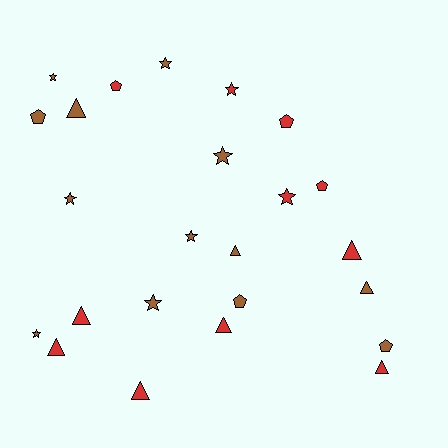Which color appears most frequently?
Brown, with 13 objects.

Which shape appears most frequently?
Star, with 9 objects.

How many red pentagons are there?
There are 3 red pentagons.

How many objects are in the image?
There are 24 objects.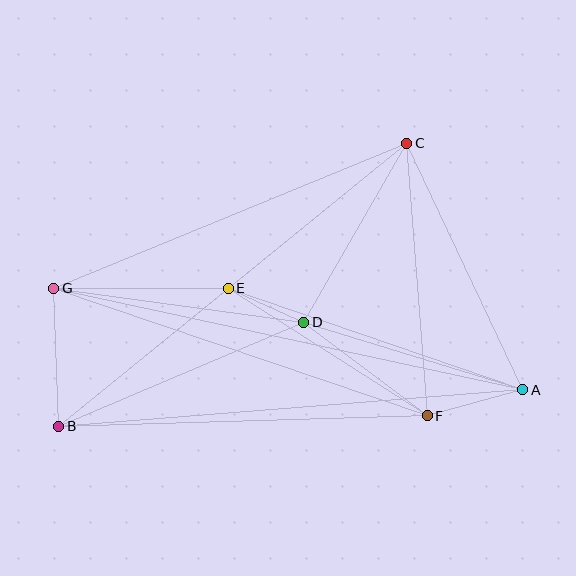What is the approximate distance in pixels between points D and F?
The distance between D and F is approximately 155 pixels.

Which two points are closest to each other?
Points D and E are closest to each other.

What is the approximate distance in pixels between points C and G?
The distance between C and G is approximately 382 pixels.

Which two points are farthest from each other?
Points A and G are farthest from each other.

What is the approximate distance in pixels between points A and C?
The distance between A and C is approximately 272 pixels.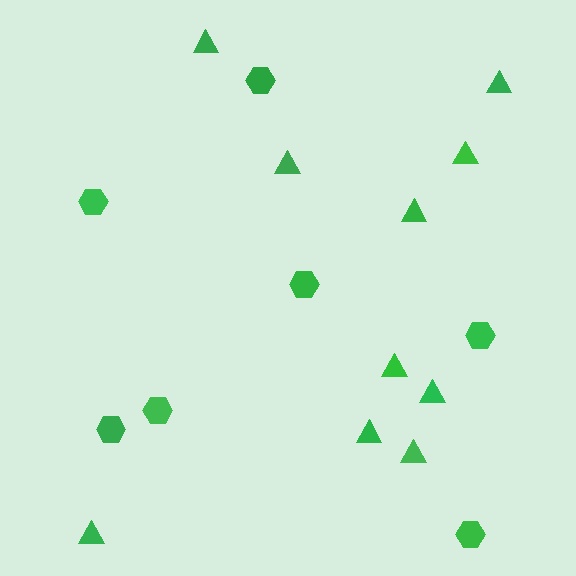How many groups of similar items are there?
There are 2 groups: one group of triangles (10) and one group of hexagons (7).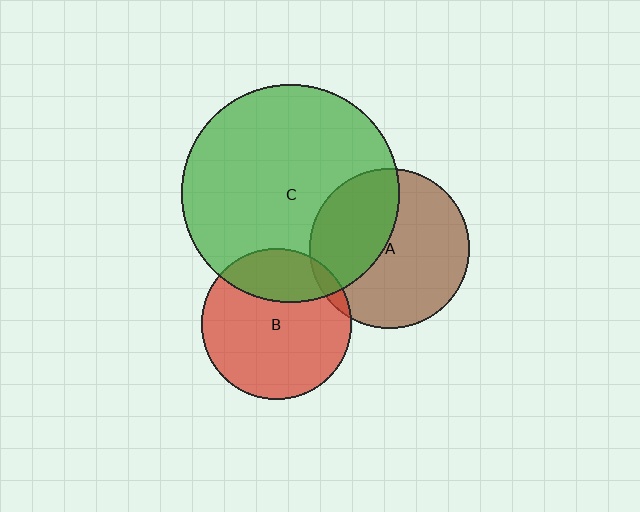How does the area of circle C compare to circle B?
Approximately 2.1 times.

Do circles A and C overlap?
Yes.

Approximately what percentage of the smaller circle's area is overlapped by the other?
Approximately 40%.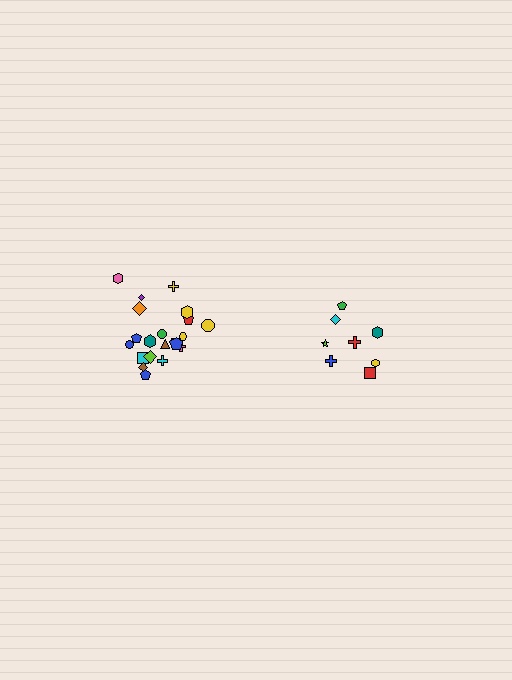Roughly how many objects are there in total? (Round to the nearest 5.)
Roughly 30 objects in total.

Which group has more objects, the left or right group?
The left group.